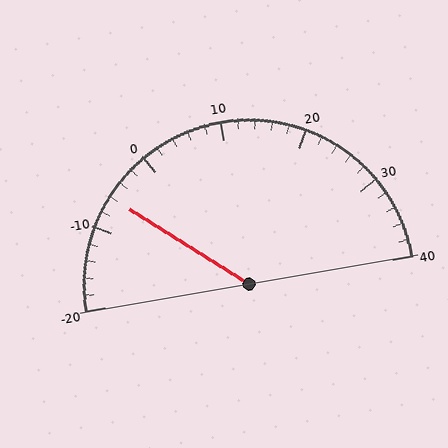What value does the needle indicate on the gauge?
The needle indicates approximately -6.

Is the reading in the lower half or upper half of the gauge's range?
The reading is in the lower half of the range (-20 to 40).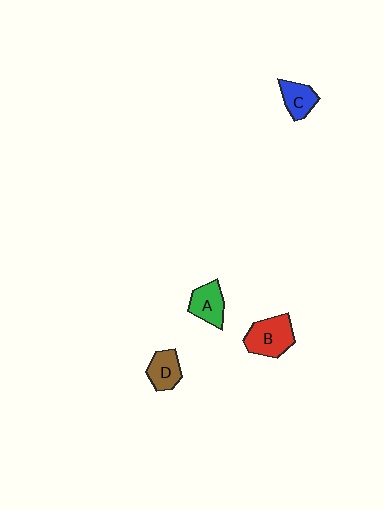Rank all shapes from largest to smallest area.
From largest to smallest: B (red), A (green), D (brown), C (blue).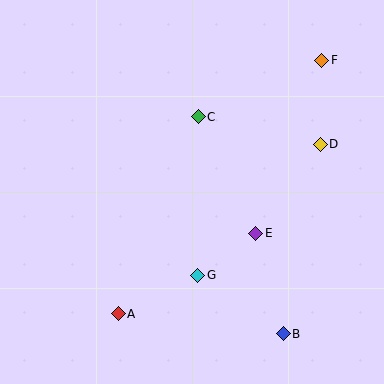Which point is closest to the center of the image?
Point C at (198, 117) is closest to the center.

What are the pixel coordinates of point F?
Point F is at (322, 60).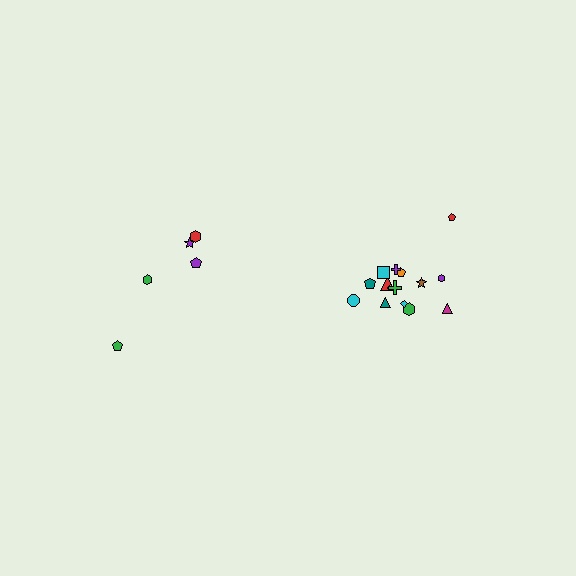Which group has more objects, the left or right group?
The right group.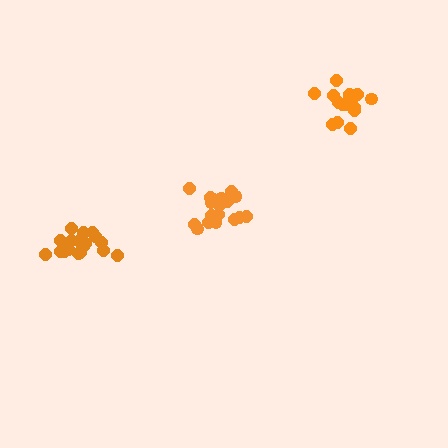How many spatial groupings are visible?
There are 3 spatial groupings.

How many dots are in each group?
Group 1: 18 dots, Group 2: 18 dots, Group 3: 18 dots (54 total).